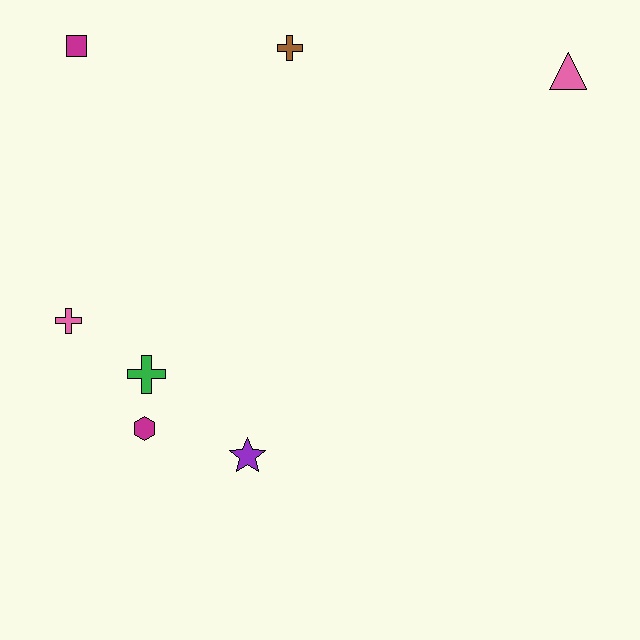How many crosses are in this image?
There are 3 crosses.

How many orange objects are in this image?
There are no orange objects.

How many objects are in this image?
There are 7 objects.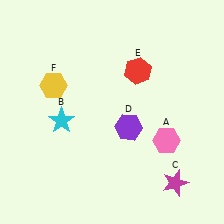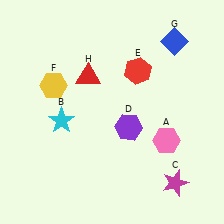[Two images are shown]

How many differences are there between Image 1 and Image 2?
There are 2 differences between the two images.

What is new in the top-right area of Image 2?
A blue diamond (G) was added in the top-right area of Image 2.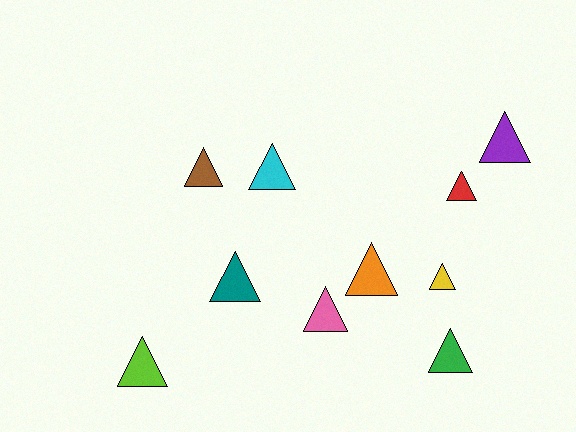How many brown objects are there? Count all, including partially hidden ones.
There is 1 brown object.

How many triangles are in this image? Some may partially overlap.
There are 10 triangles.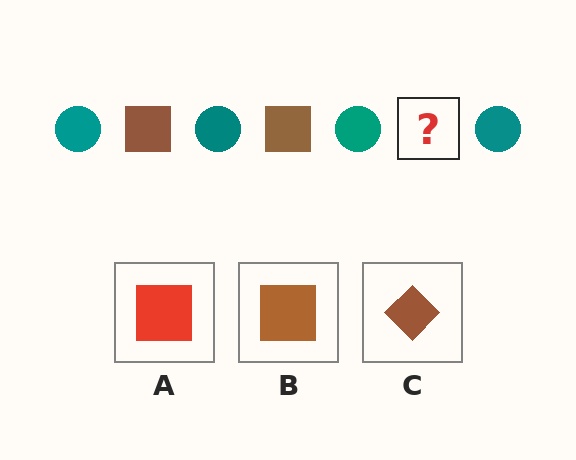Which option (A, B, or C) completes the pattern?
B.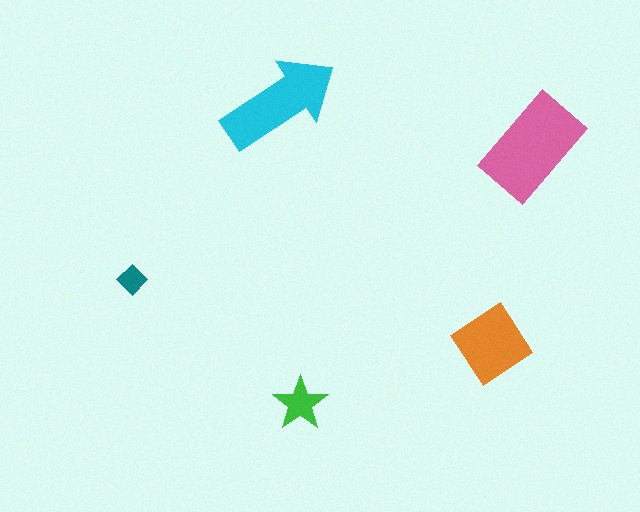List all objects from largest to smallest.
The pink rectangle, the cyan arrow, the orange diamond, the green star, the teal diamond.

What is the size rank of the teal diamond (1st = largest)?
5th.